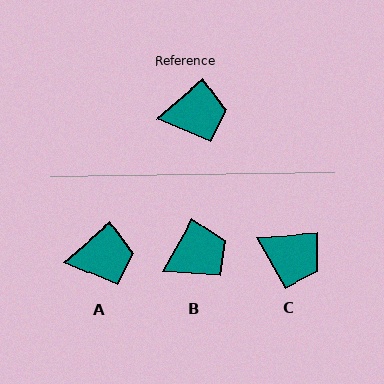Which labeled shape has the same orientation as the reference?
A.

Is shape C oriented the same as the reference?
No, it is off by about 36 degrees.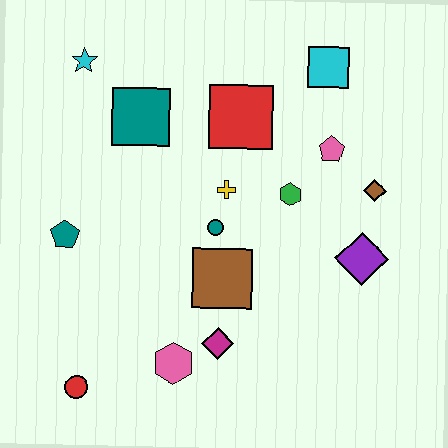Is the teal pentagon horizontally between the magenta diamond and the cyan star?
No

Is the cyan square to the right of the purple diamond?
No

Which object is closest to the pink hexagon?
The magenta diamond is closest to the pink hexagon.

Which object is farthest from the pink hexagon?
The cyan square is farthest from the pink hexagon.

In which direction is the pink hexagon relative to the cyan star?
The pink hexagon is below the cyan star.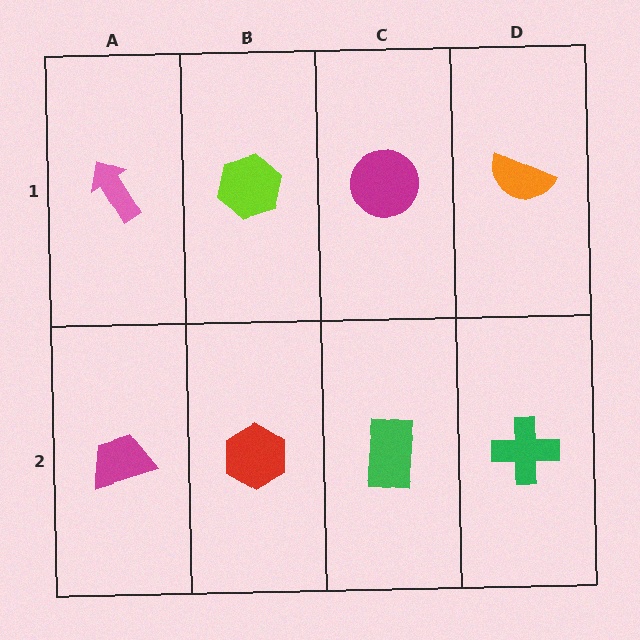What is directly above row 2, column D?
An orange semicircle.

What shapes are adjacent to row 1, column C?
A green rectangle (row 2, column C), a lime hexagon (row 1, column B), an orange semicircle (row 1, column D).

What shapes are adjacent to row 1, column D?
A green cross (row 2, column D), a magenta circle (row 1, column C).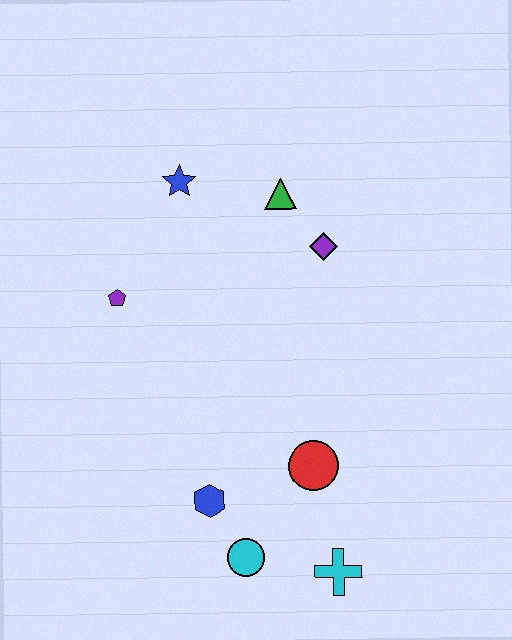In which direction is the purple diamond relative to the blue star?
The purple diamond is to the right of the blue star.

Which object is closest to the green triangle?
The purple diamond is closest to the green triangle.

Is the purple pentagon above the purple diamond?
No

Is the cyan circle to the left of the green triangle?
Yes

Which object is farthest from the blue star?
The cyan cross is farthest from the blue star.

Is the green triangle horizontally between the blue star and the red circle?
Yes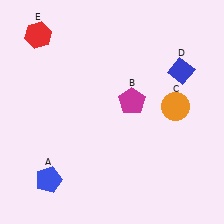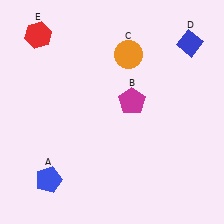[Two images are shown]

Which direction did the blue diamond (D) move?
The blue diamond (D) moved up.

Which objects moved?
The objects that moved are: the orange circle (C), the blue diamond (D).